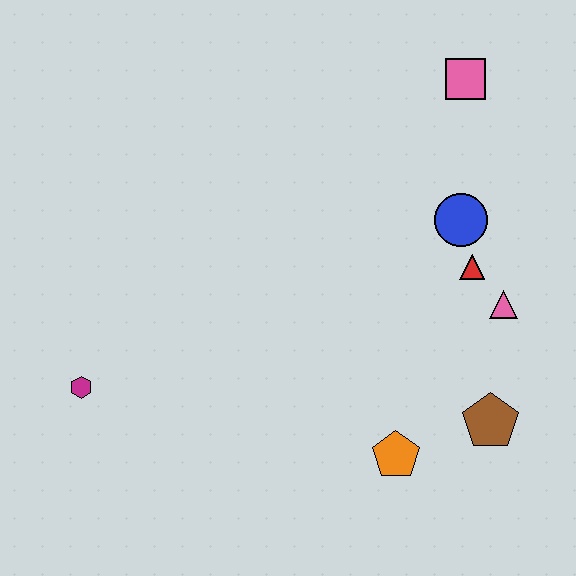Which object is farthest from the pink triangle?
The magenta hexagon is farthest from the pink triangle.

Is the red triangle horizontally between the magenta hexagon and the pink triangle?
Yes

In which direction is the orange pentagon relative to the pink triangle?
The orange pentagon is below the pink triangle.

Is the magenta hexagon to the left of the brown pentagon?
Yes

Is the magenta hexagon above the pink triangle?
No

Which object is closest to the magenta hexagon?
The orange pentagon is closest to the magenta hexagon.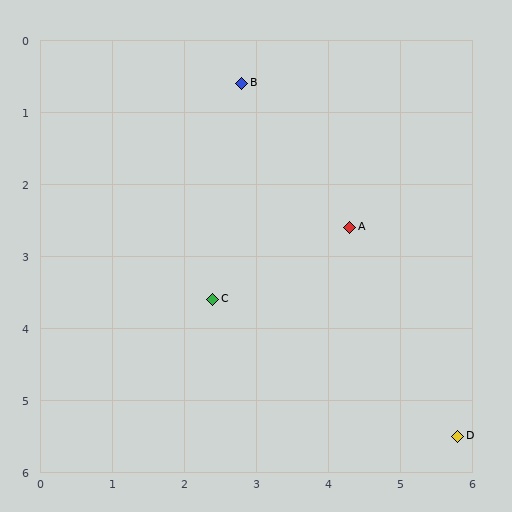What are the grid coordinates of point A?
Point A is at approximately (4.3, 2.6).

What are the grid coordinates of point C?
Point C is at approximately (2.4, 3.6).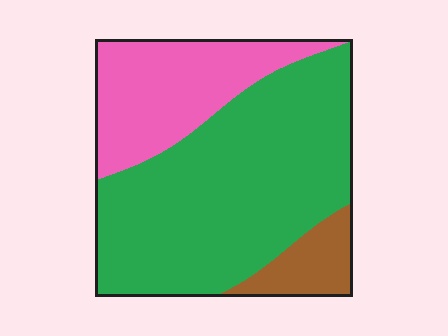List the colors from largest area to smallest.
From largest to smallest: green, pink, brown.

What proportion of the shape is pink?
Pink takes up between a sixth and a third of the shape.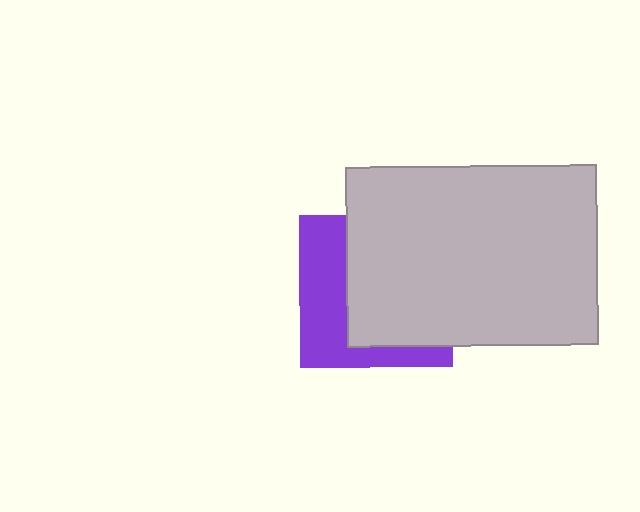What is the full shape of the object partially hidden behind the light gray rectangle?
The partially hidden object is a purple square.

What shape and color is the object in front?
The object in front is a light gray rectangle.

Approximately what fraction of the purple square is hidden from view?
Roughly 61% of the purple square is hidden behind the light gray rectangle.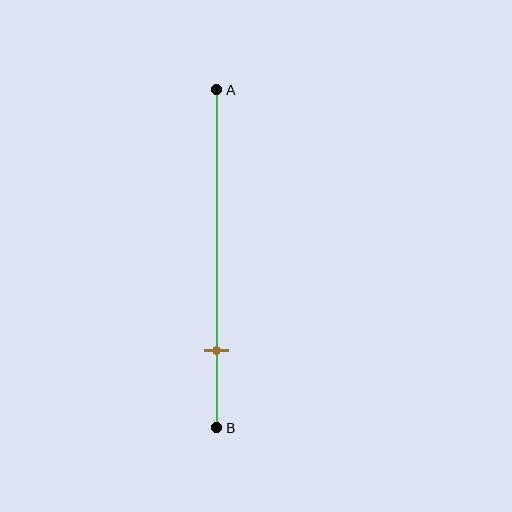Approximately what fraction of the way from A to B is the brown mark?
The brown mark is approximately 75% of the way from A to B.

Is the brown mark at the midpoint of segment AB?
No, the mark is at about 75% from A, not at the 50% midpoint.